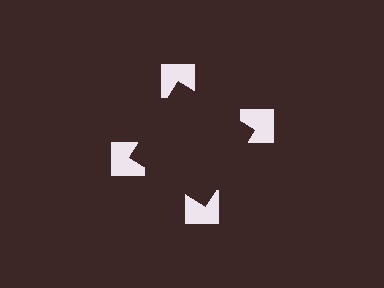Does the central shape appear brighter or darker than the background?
It typically appears slightly darker than the background, even though no actual brightness change is drawn.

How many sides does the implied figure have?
4 sides.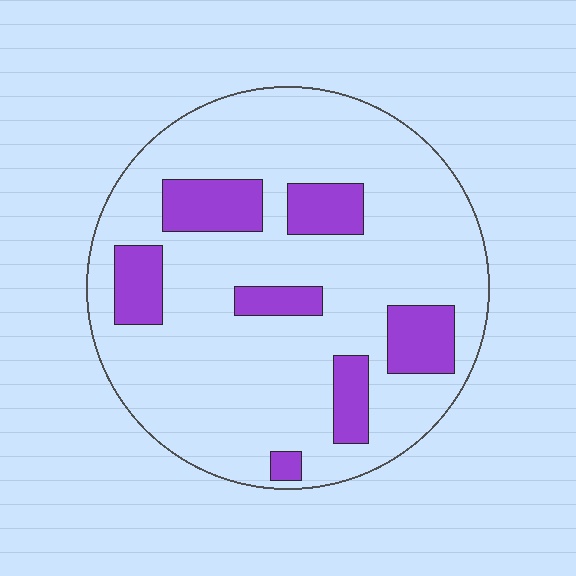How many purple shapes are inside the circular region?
7.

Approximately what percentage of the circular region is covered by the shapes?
Approximately 20%.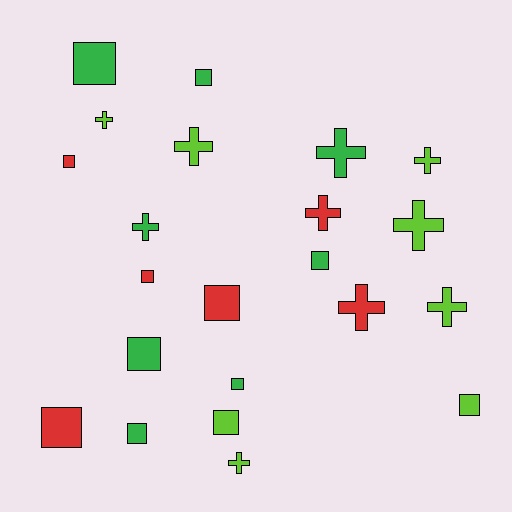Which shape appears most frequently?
Square, with 12 objects.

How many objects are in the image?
There are 22 objects.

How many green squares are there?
There are 6 green squares.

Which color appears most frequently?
Lime, with 8 objects.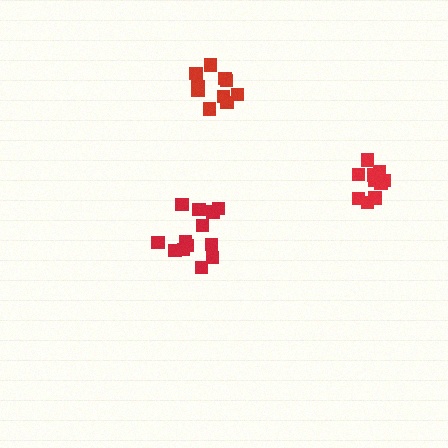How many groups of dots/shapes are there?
There are 3 groups.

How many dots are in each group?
Group 1: 10 dots, Group 2: 10 dots, Group 3: 13 dots (33 total).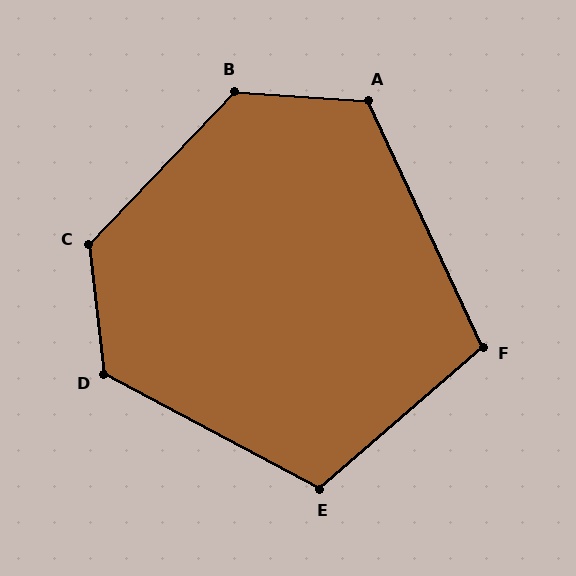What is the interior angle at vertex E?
Approximately 111 degrees (obtuse).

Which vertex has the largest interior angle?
C, at approximately 130 degrees.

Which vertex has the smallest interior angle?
F, at approximately 106 degrees.